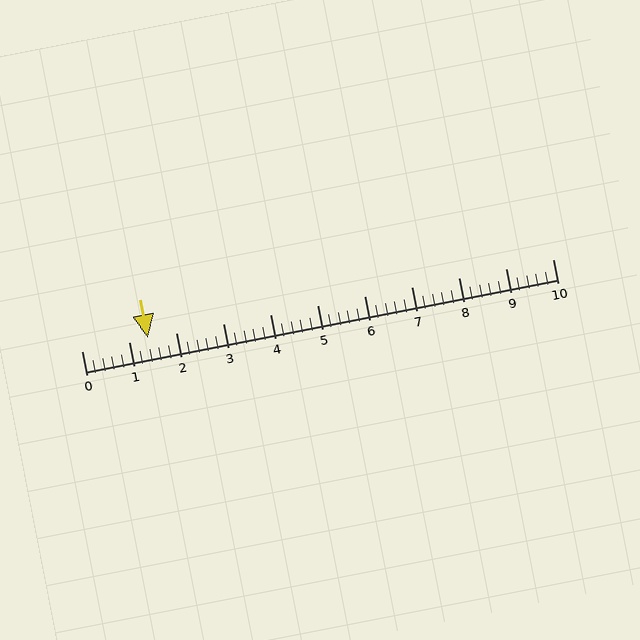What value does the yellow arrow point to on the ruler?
The yellow arrow points to approximately 1.4.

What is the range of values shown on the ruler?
The ruler shows values from 0 to 10.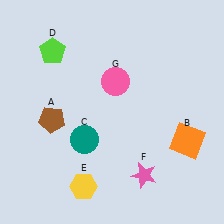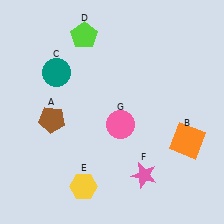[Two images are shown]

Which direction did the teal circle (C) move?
The teal circle (C) moved up.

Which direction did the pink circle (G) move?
The pink circle (G) moved down.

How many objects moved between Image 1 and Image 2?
3 objects moved between the two images.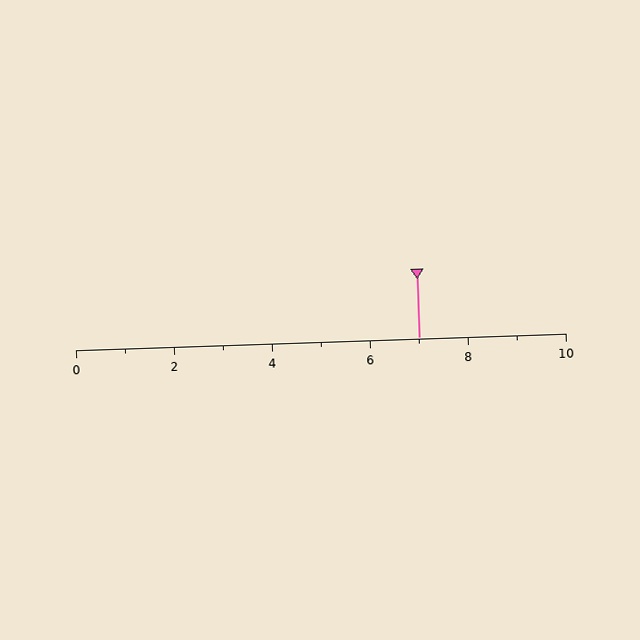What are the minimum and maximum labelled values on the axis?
The axis runs from 0 to 10.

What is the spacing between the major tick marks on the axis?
The major ticks are spaced 2 apart.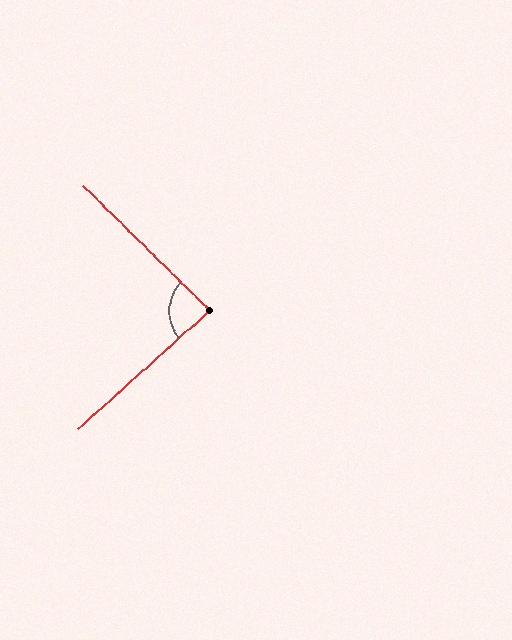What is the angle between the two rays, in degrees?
Approximately 87 degrees.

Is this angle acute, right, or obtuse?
It is approximately a right angle.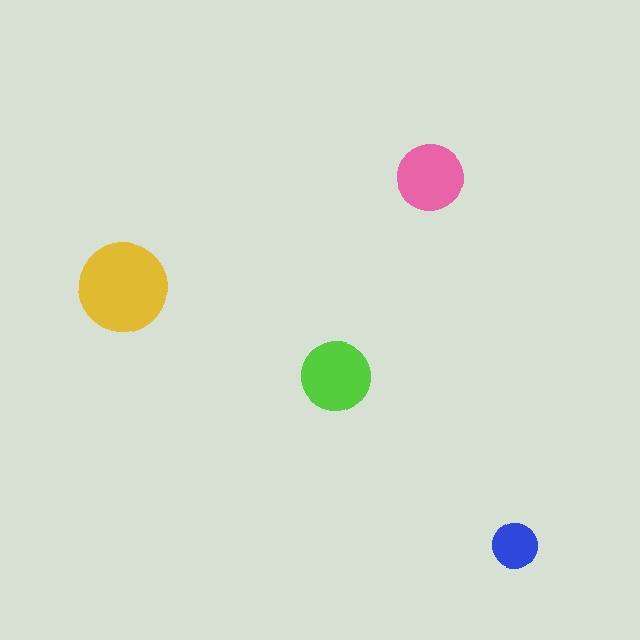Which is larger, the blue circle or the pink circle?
The pink one.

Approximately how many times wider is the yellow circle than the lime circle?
About 1.5 times wider.